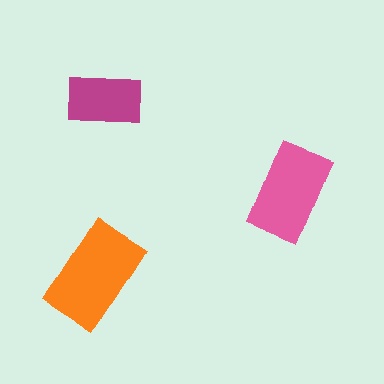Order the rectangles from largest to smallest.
the orange one, the pink one, the magenta one.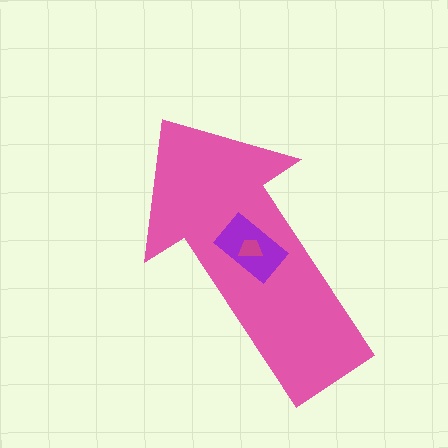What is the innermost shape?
The magenta trapezoid.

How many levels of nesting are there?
3.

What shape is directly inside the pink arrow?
The purple rectangle.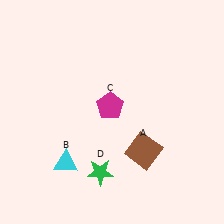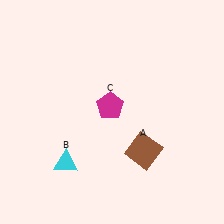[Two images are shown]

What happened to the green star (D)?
The green star (D) was removed in Image 2. It was in the bottom-left area of Image 1.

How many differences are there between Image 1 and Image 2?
There is 1 difference between the two images.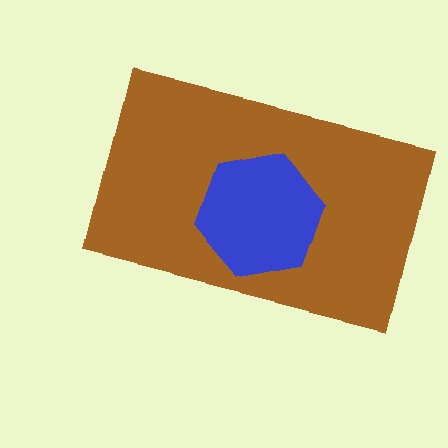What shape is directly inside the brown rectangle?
The blue hexagon.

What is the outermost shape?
The brown rectangle.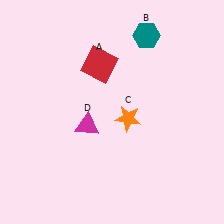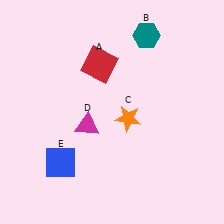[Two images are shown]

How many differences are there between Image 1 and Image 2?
There is 1 difference between the two images.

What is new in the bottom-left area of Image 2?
A blue square (E) was added in the bottom-left area of Image 2.